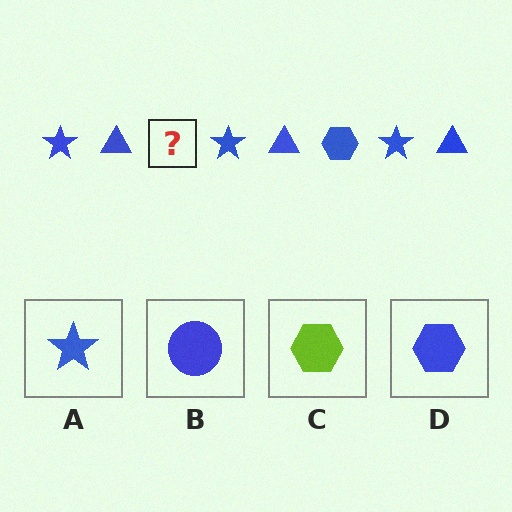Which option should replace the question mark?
Option D.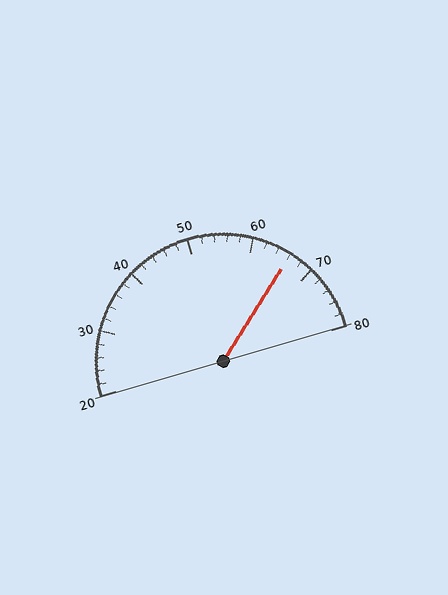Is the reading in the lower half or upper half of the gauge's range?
The reading is in the upper half of the range (20 to 80).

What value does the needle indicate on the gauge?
The needle indicates approximately 66.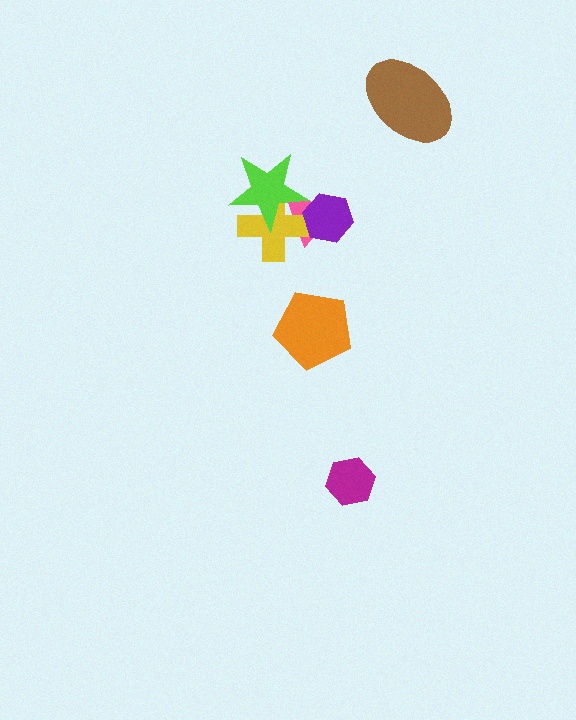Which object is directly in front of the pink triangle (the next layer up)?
The yellow cross is directly in front of the pink triangle.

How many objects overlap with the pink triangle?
3 objects overlap with the pink triangle.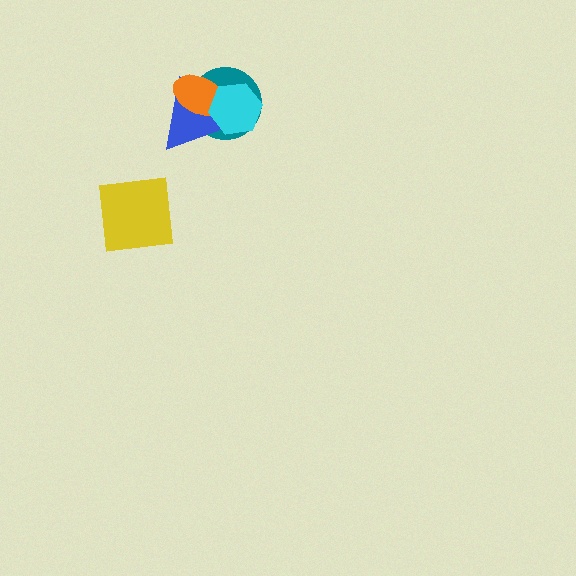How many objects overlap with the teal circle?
3 objects overlap with the teal circle.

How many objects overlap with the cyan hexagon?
3 objects overlap with the cyan hexagon.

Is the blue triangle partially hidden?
Yes, it is partially covered by another shape.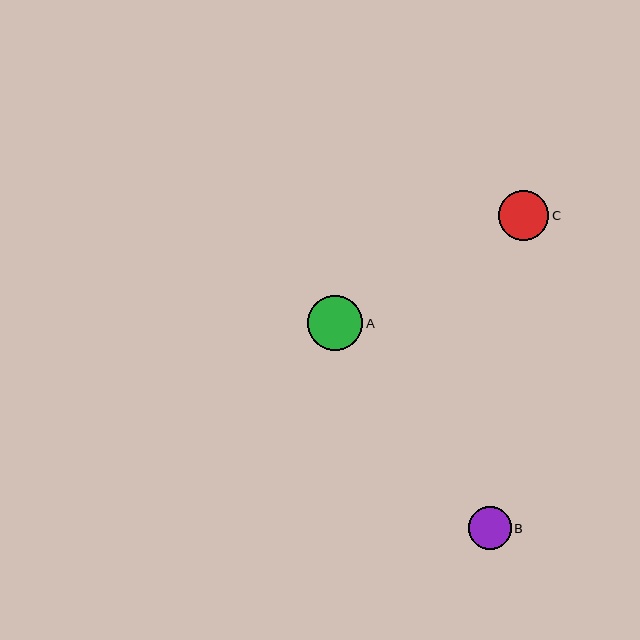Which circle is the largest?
Circle A is the largest with a size of approximately 55 pixels.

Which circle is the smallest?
Circle B is the smallest with a size of approximately 43 pixels.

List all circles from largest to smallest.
From largest to smallest: A, C, B.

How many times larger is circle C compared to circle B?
Circle C is approximately 1.2 times the size of circle B.